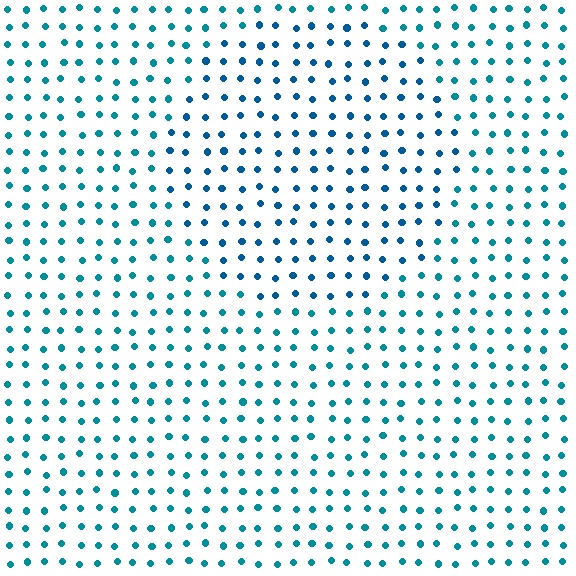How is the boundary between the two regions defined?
The boundary is defined purely by a slight shift in hue (about 21 degrees). Spacing, size, and orientation are identical on both sides.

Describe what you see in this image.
The image is filled with small teal elements in a uniform arrangement. A circle-shaped region is visible where the elements are tinted to a slightly different hue, forming a subtle color boundary.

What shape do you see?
I see a circle.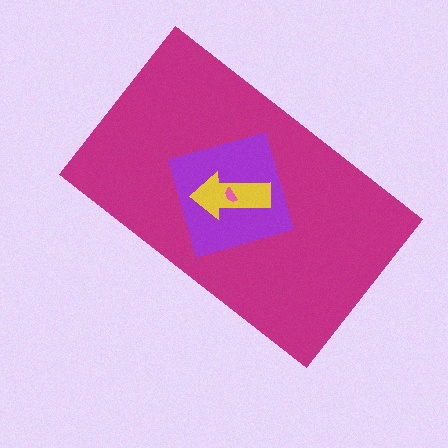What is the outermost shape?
The magenta rectangle.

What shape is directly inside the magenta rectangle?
The purple square.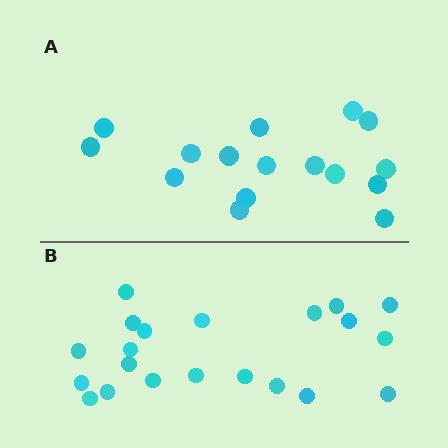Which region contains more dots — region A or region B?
Region B (the bottom region) has more dots.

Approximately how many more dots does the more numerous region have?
Region B has about 5 more dots than region A.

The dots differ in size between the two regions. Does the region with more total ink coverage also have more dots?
No. Region A has more total ink coverage because its dots are larger, but region B actually contains more individual dots. Total area can be misleading — the number of items is what matters here.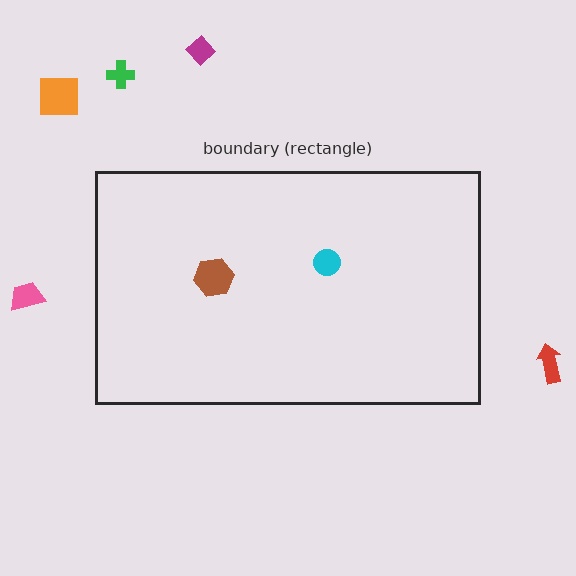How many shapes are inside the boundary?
2 inside, 5 outside.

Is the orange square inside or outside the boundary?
Outside.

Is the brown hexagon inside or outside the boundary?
Inside.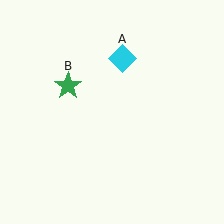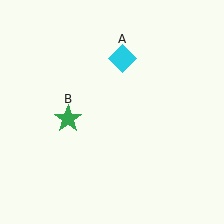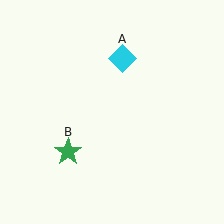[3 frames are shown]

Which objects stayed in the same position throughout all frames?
Cyan diamond (object A) remained stationary.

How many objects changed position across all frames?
1 object changed position: green star (object B).